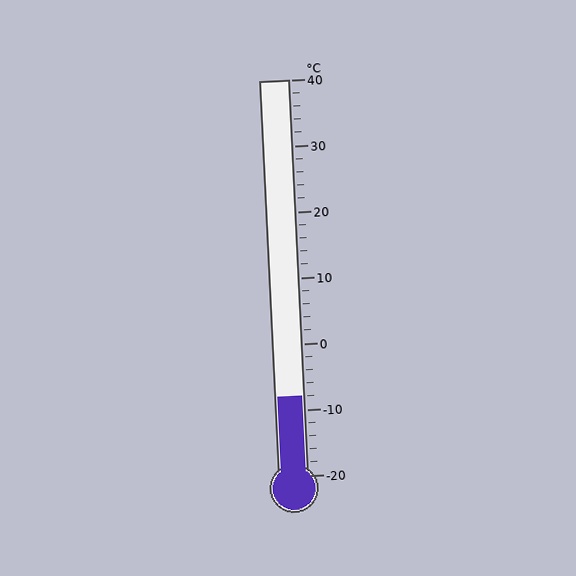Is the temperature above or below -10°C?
The temperature is above -10°C.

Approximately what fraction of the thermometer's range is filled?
The thermometer is filled to approximately 20% of its range.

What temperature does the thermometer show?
The thermometer shows approximately -8°C.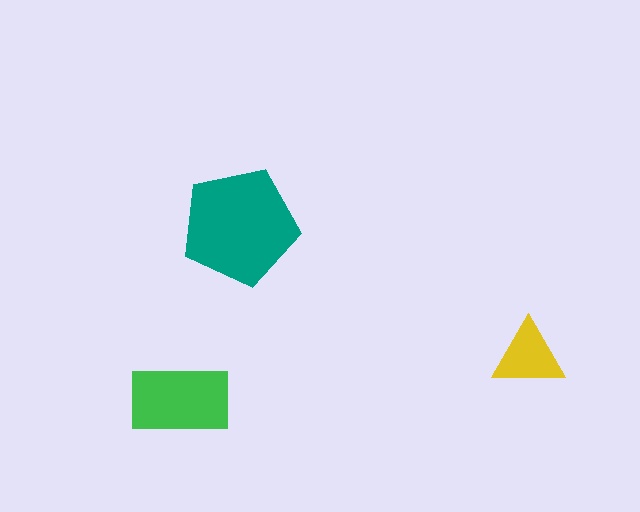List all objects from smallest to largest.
The yellow triangle, the green rectangle, the teal pentagon.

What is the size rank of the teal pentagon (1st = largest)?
1st.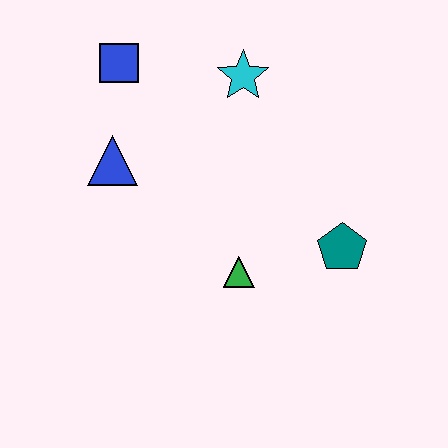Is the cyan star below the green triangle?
No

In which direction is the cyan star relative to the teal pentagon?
The cyan star is above the teal pentagon.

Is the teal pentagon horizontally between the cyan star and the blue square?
No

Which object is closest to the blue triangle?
The blue square is closest to the blue triangle.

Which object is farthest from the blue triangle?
The teal pentagon is farthest from the blue triangle.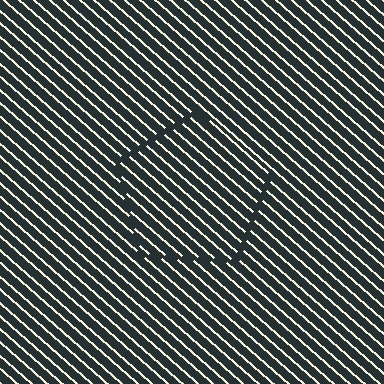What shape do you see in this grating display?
An illusory pentagon. The interior of the shape contains the same grating, shifted by half a period — the contour is defined by the phase discontinuity where line-ends from the inner and outer gratings abut.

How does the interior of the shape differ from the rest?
The interior of the shape contains the same grating, shifted by half a period — the contour is defined by the phase discontinuity where line-ends from the inner and outer gratings abut.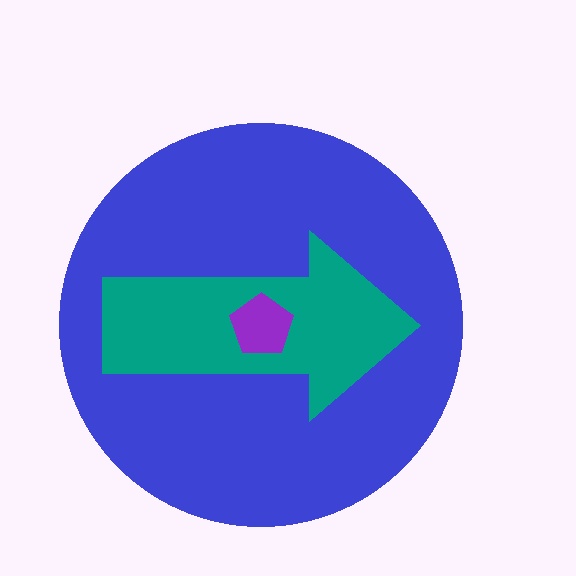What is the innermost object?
The purple pentagon.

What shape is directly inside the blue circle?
The teal arrow.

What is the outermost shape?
The blue circle.